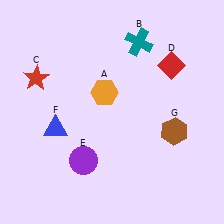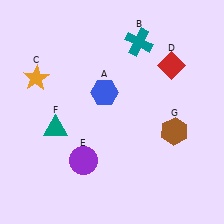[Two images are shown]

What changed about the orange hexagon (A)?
In Image 1, A is orange. In Image 2, it changed to blue.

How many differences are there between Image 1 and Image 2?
There are 3 differences between the two images.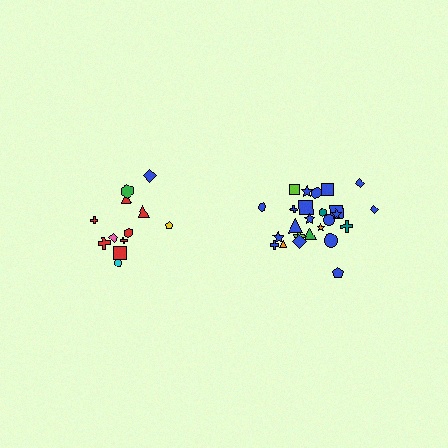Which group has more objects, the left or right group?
The right group.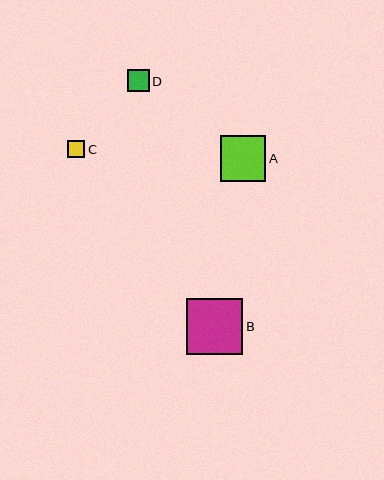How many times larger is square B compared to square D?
Square B is approximately 2.5 times the size of square D.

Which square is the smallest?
Square C is the smallest with a size of approximately 17 pixels.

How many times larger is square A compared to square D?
Square A is approximately 2.0 times the size of square D.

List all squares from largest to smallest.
From largest to smallest: B, A, D, C.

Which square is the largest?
Square B is the largest with a size of approximately 56 pixels.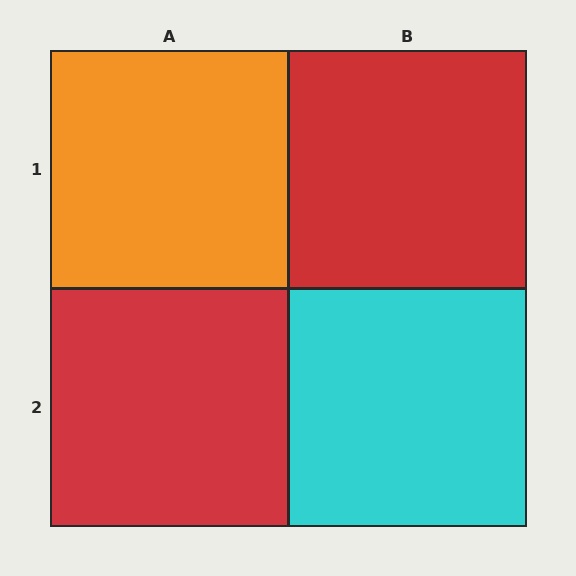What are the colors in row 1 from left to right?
Orange, red.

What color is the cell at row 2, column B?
Cyan.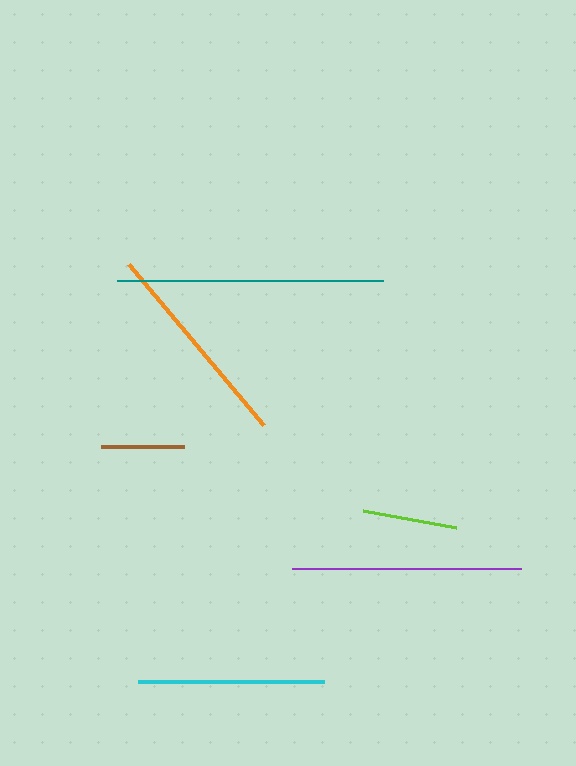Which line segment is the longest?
The teal line is the longest at approximately 266 pixels.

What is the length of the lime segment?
The lime segment is approximately 95 pixels long.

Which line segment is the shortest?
The brown line is the shortest at approximately 84 pixels.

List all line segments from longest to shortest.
From longest to shortest: teal, purple, orange, cyan, lime, brown.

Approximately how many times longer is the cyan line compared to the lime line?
The cyan line is approximately 2.0 times the length of the lime line.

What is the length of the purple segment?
The purple segment is approximately 229 pixels long.